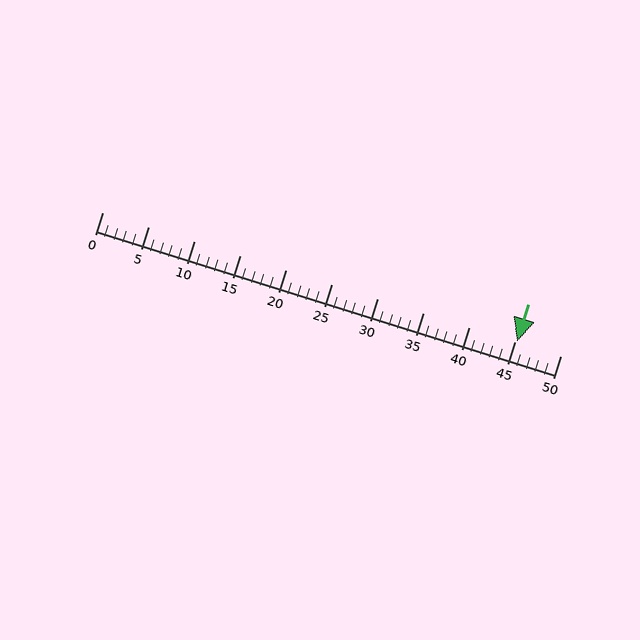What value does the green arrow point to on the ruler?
The green arrow points to approximately 45.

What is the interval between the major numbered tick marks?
The major tick marks are spaced 5 units apart.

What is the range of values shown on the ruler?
The ruler shows values from 0 to 50.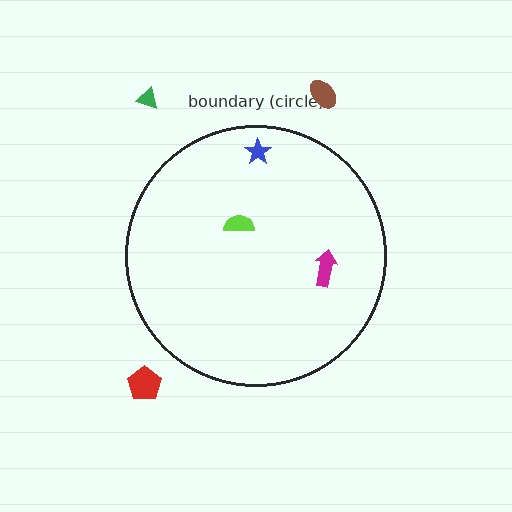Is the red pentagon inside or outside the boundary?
Outside.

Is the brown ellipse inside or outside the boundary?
Outside.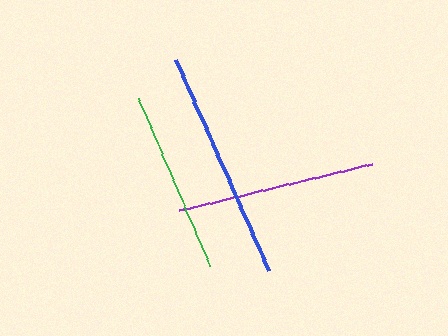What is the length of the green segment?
The green segment is approximately 182 pixels long.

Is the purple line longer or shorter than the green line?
The purple line is longer than the green line.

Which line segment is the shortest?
The green line is the shortest at approximately 182 pixels.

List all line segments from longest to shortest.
From longest to shortest: blue, purple, green.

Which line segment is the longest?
The blue line is the longest at approximately 230 pixels.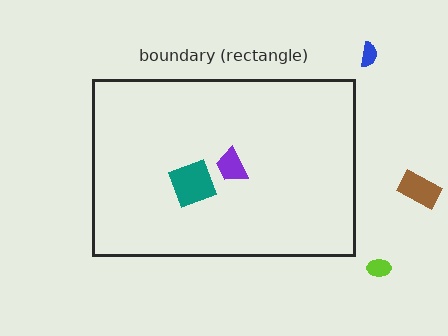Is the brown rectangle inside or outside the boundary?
Outside.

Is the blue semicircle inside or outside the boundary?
Outside.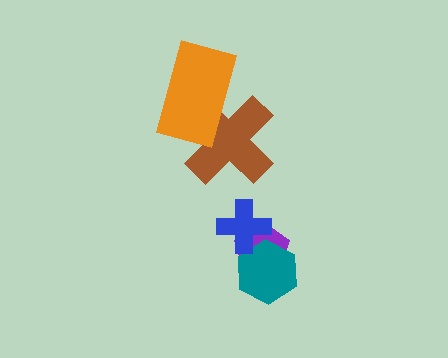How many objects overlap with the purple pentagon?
2 objects overlap with the purple pentagon.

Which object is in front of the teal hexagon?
The blue cross is in front of the teal hexagon.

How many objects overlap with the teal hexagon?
2 objects overlap with the teal hexagon.